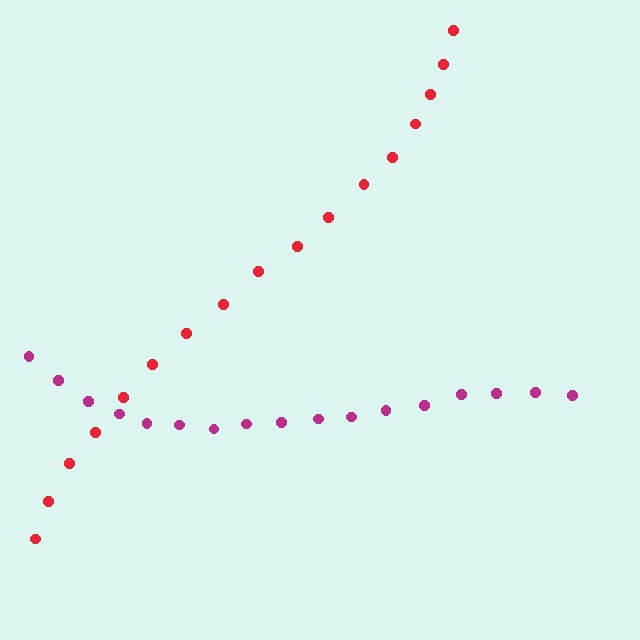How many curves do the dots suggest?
There are 2 distinct paths.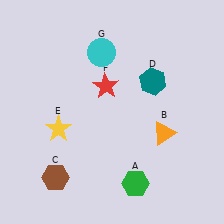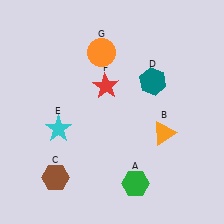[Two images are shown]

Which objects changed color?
E changed from yellow to cyan. G changed from cyan to orange.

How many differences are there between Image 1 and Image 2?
There are 2 differences between the two images.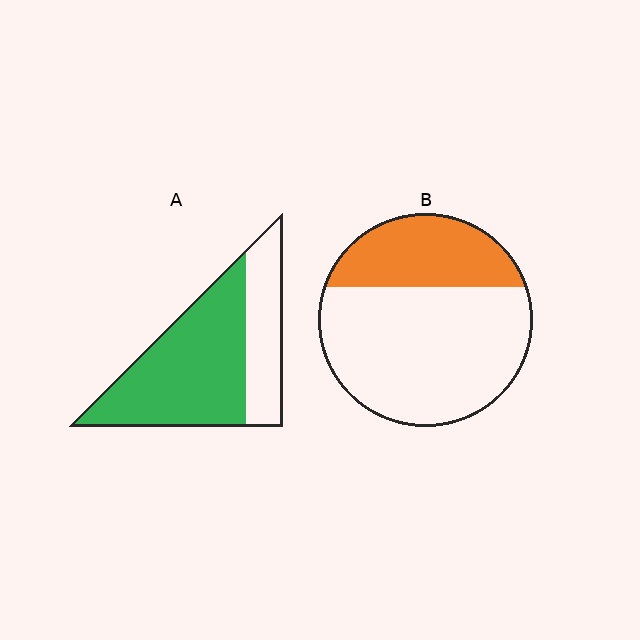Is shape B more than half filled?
No.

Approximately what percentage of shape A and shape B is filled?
A is approximately 70% and B is approximately 30%.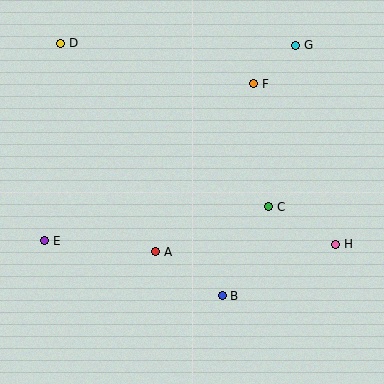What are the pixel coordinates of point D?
Point D is at (61, 43).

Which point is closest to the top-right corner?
Point G is closest to the top-right corner.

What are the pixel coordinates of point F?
Point F is at (254, 84).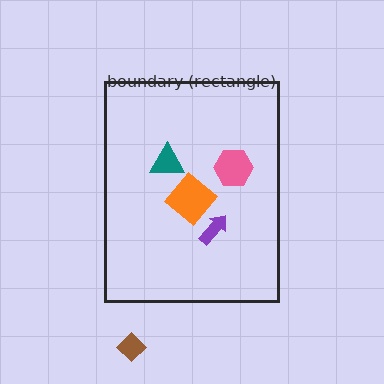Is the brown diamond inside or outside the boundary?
Outside.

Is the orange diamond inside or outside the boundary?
Inside.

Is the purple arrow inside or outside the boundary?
Inside.